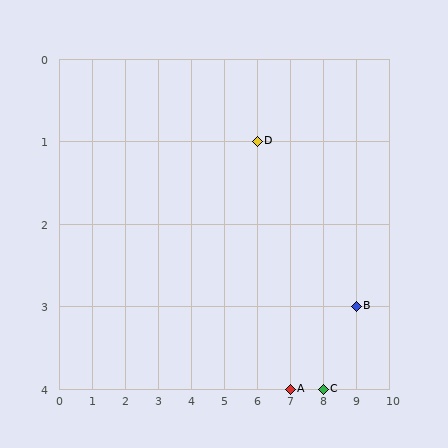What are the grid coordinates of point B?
Point B is at grid coordinates (9, 3).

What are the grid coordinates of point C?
Point C is at grid coordinates (8, 4).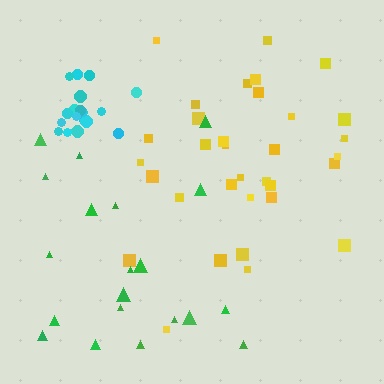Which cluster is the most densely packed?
Cyan.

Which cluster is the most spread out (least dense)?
Green.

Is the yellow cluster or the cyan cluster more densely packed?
Cyan.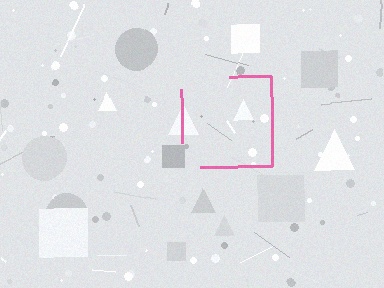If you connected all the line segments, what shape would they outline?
They would outline a square.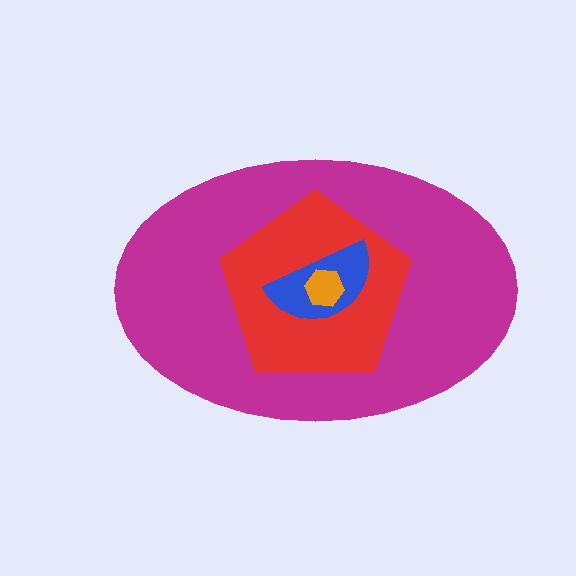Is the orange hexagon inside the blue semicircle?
Yes.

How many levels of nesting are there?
4.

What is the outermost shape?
The magenta ellipse.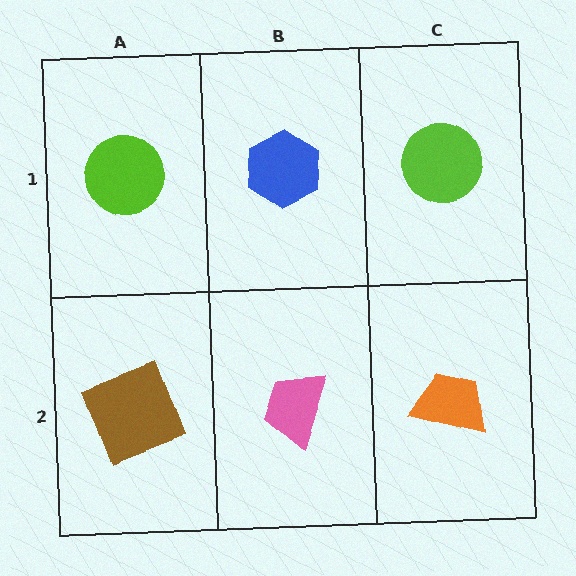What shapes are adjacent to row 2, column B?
A blue hexagon (row 1, column B), a brown square (row 2, column A), an orange trapezoid (row 2, column C).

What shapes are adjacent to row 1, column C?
An orange trapezoid (row 2, column C), a blue hexagon (row 1, column B).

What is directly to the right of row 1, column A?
A blue hexagon.